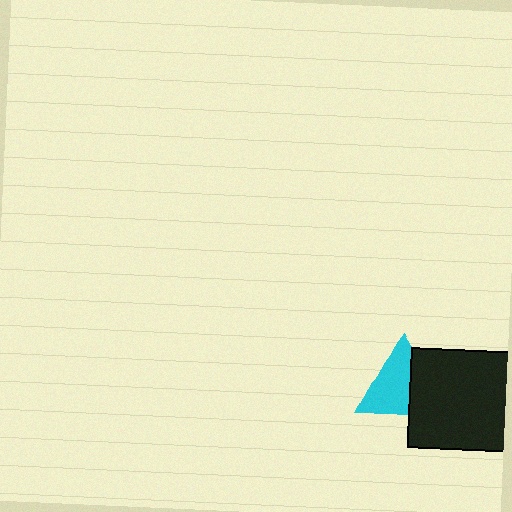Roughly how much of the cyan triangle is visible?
Most of it is visible (roughly 65%).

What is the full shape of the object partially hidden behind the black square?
The partially hidden object is a cyan triangle.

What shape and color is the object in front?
The object in front is a black square.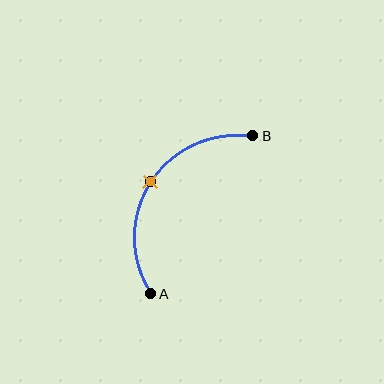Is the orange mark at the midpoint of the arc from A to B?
Yes. The orange mark lies on the arc at equal arc-length from both A and B — it is the arc midpoint.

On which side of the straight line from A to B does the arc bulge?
The arc bulges to the left of the straight line connecting A and B.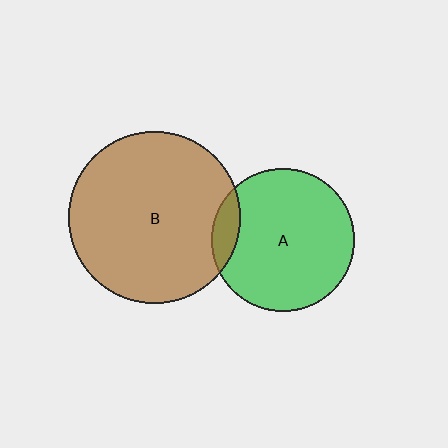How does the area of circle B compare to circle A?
Approximately 1.4 times.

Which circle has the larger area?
Circle B (brown).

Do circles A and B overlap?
Yes.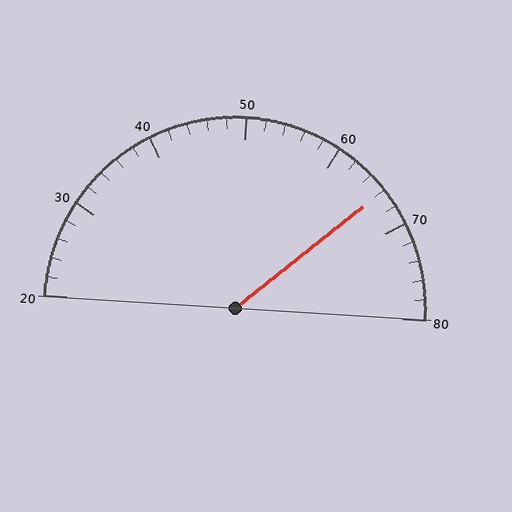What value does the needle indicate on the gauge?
The needle indicates approximately 66.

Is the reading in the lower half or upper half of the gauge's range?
The reading is in the upper half of the range (20 to 80).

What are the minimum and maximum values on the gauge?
The gauge ranges from 20 to 80.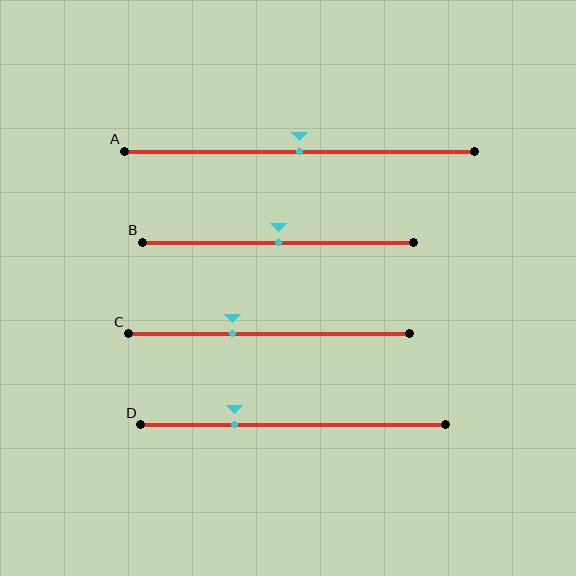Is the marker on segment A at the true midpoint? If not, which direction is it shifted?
Yes, the marker on segment A is at the true midpoint.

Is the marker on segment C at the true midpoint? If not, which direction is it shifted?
No, the marker on segment C is shifted to the left by about 13% of the segment length.